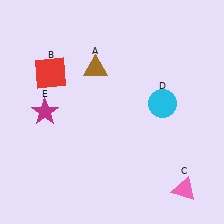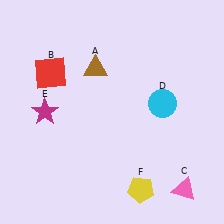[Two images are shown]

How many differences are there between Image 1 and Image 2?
There is 1 difference between the two images.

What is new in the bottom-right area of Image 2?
A yellow pentagon (F) was added in the bottom-right area of Image 2.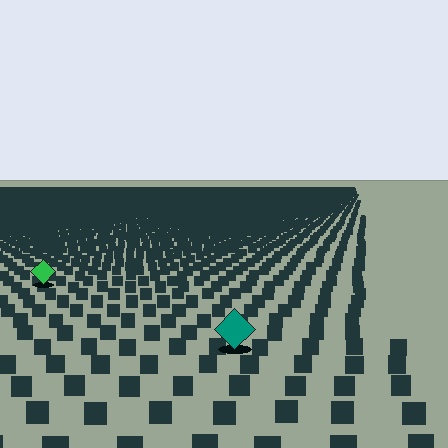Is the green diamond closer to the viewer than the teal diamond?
No. The teal diamond is closer — you can tell from the texture gradient: the ground texture is coarser near it.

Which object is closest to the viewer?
The teal diamond is closest. The texture marks near it are larger and more spread out.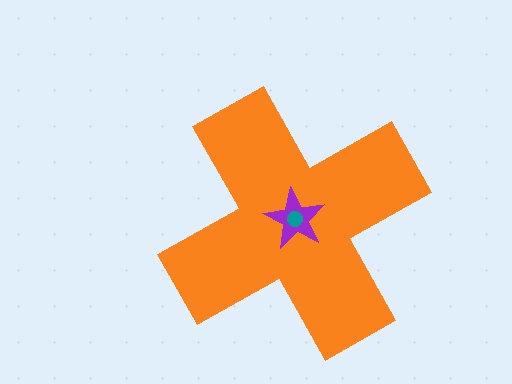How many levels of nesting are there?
3.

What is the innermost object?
The teal circle.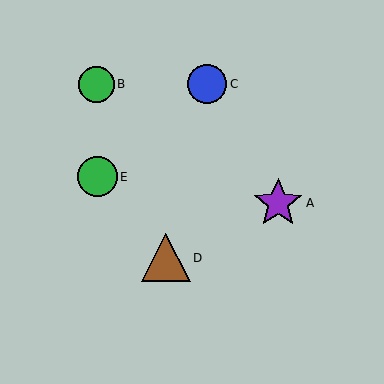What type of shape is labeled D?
Shape D is a brown triangle.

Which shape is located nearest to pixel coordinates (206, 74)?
The blue circle (labeled C) at (207, 84) is nearest to that location.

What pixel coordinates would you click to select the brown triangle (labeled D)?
Click at (166, 258) to select the brown triangle D.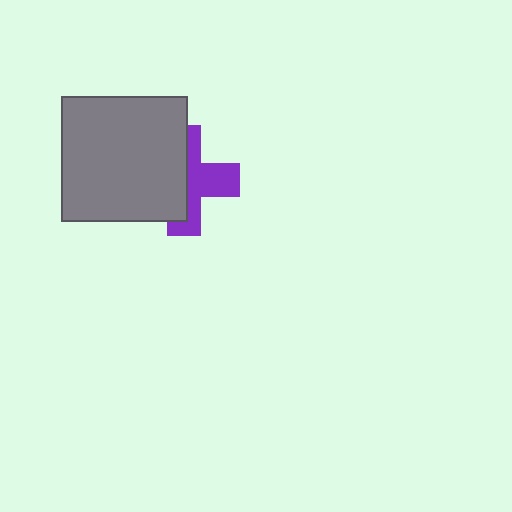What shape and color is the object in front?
The object in front is a gray square.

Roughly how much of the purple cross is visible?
About half of it is visible (roughly 49%).